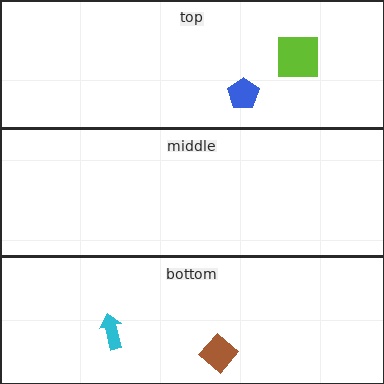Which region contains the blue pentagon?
The top region.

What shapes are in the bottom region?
The brown diamond, the cyan arrow.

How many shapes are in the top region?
2.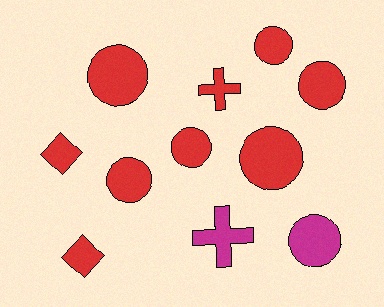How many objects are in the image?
There are 11 objects.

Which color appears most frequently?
Red, with 9 objects.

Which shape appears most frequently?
Circle, with 7 objects.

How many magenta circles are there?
There is 1 magenta circle.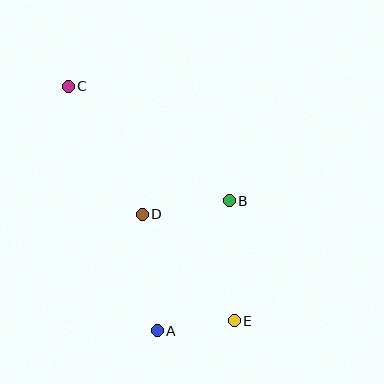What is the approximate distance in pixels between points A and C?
The distance between A and C is approximately 260 pixels.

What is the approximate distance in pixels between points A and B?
The distance between A and B is approximately 148 pixels.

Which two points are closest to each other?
Points A and E are closest to each other.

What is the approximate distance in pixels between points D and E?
The distance between D and E is approximately 141 pixels.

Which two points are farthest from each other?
Points C and E are farthest from each other.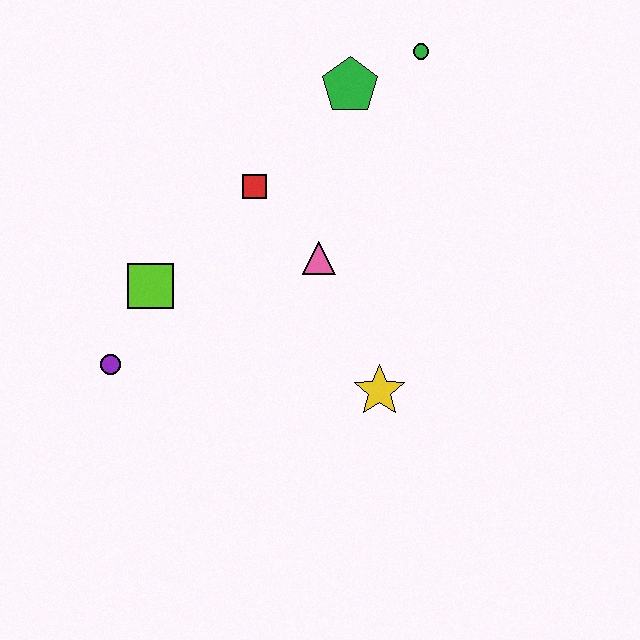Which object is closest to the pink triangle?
The red square is closest to the pink triangle.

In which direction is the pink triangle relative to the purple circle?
The pink triangle is to the right of the purple circle.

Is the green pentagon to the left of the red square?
No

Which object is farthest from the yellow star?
The green circle is farthest from the yellow star.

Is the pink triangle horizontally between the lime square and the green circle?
Yes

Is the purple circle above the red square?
No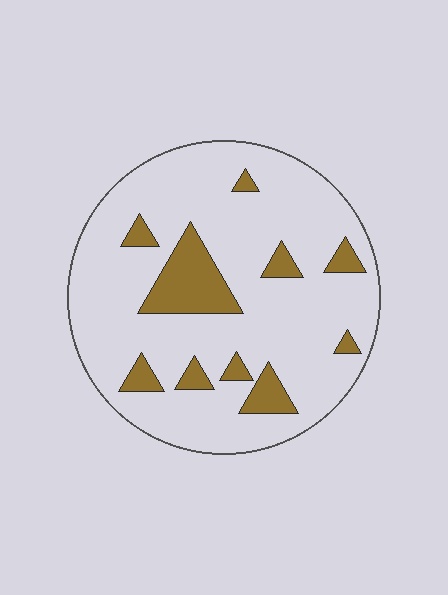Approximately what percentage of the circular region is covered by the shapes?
Approximately 15%.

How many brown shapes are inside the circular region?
10.